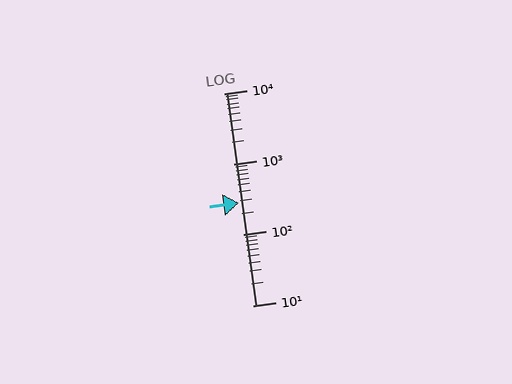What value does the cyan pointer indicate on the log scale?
The pointer indicates approximately 280.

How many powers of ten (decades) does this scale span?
The scale spans 3 decades, from 10 to 10000.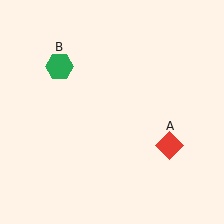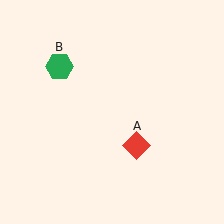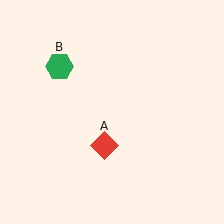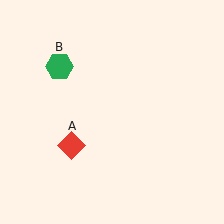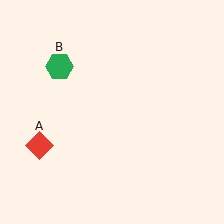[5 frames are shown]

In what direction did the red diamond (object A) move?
The red diamond (object A) moved left.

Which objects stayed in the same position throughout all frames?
Green hexagon (object B) remained stationary.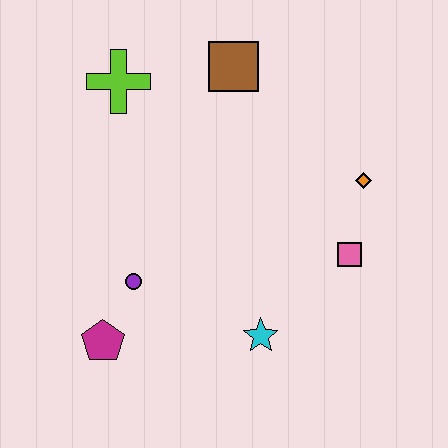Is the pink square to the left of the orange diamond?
Yes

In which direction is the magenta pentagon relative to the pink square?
The magenta pentagon is to the left of the pink square.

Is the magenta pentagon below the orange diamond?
Yes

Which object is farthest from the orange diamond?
The magenta pentagon is farthest from the orange diamond.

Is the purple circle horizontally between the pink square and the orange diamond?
No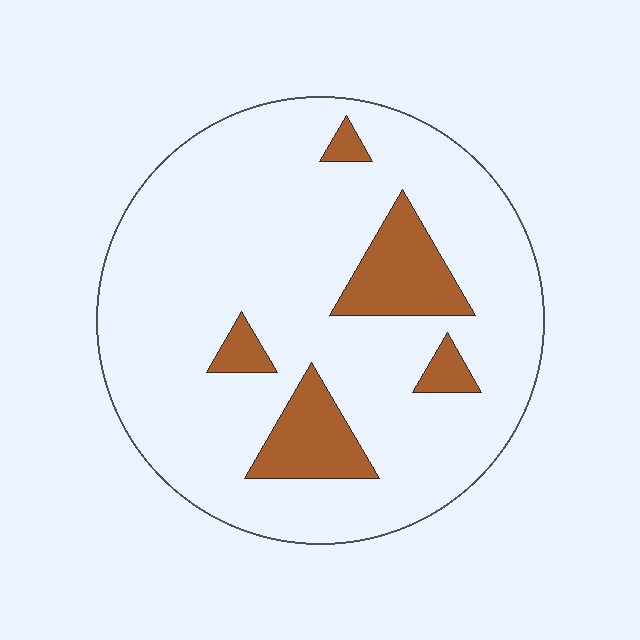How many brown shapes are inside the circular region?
5.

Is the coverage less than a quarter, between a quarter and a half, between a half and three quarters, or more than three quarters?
Less than a quarter.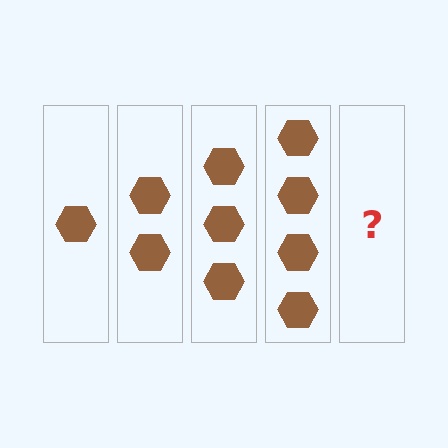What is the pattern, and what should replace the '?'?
The pattern is that each step adds one more hexagon. The '?' should be 5 hexagons.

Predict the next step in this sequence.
The next step is 5 hexagons.